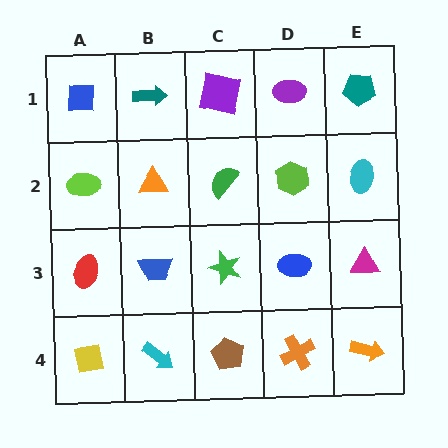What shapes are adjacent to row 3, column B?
An orange triangle (row 2, column B), a cyan arrow (row 4, column B), a red ellipse (row 3, column A), a green star (row 3, column C).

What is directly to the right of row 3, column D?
A magenta triangle.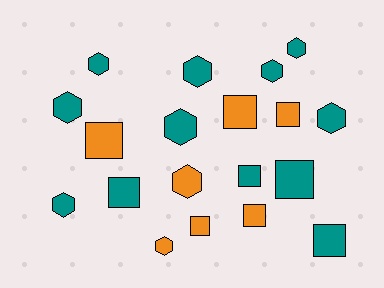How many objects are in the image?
There are 19 objects.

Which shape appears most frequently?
Hexagon, with 10 objects.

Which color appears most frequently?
Teal, with 12 objects.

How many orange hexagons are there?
There are 2 orange hexagons.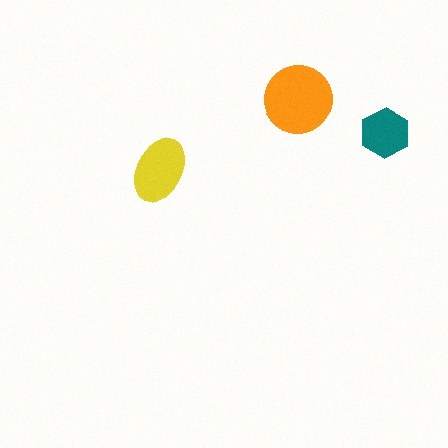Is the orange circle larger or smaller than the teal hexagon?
Larger.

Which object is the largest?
The orange circle.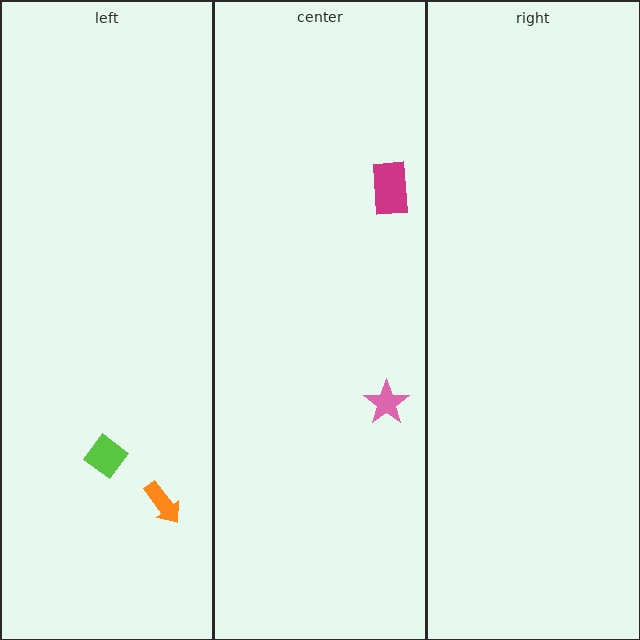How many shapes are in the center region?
2.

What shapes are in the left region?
The orange arrow, the lime diamond.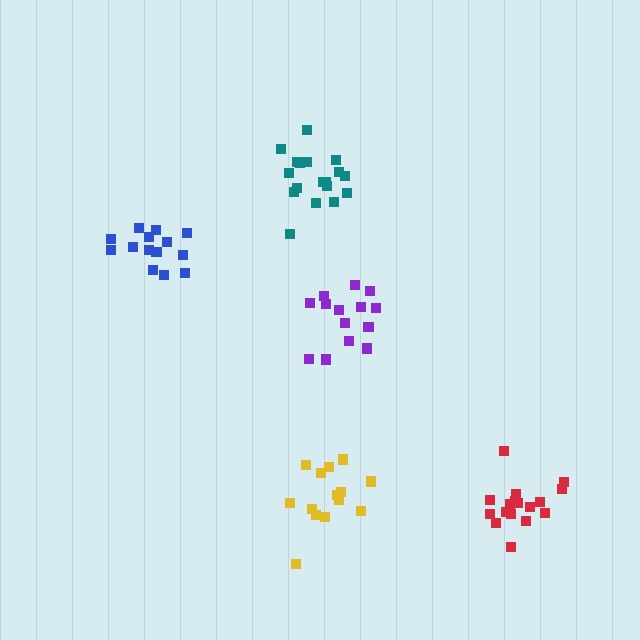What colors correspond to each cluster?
The clusters are colored: red, teal, purple, blue, yellow.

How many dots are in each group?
Group 1: 17 dots, Group 2: 18 dots, Group 3: 14 dots, Group 4: 14 dots, Group 5: 14 dots (77 total).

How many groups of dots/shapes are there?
There are 5 groups.